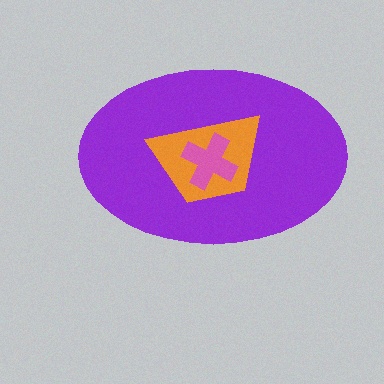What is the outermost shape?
The purple ellipse.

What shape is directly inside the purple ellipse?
The orange trapezoid.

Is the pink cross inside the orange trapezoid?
Yes.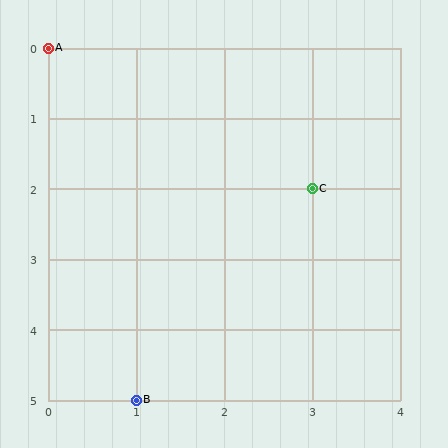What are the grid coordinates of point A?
Point A is at grid coordinates (0, 0).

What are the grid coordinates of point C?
Point C is at grid coordinates (3, 2).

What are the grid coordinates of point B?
Point B is at grid coordinates (1, 5).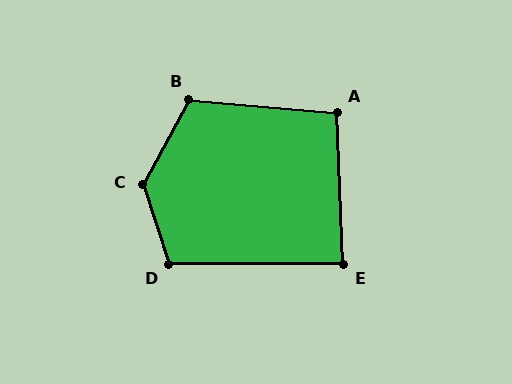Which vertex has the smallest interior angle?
E, at approximately 88 degrees.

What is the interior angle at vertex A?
Approximately 97 degrees (obtuse).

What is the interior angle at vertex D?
Approximately 108 degrees (obtuse).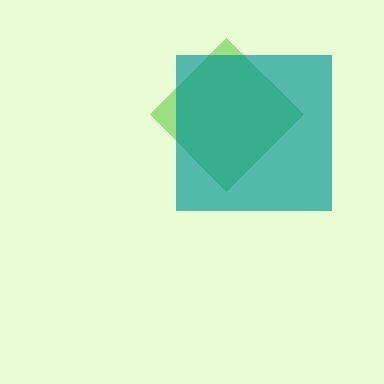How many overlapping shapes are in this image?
There are 2 overlapping shapes in the image.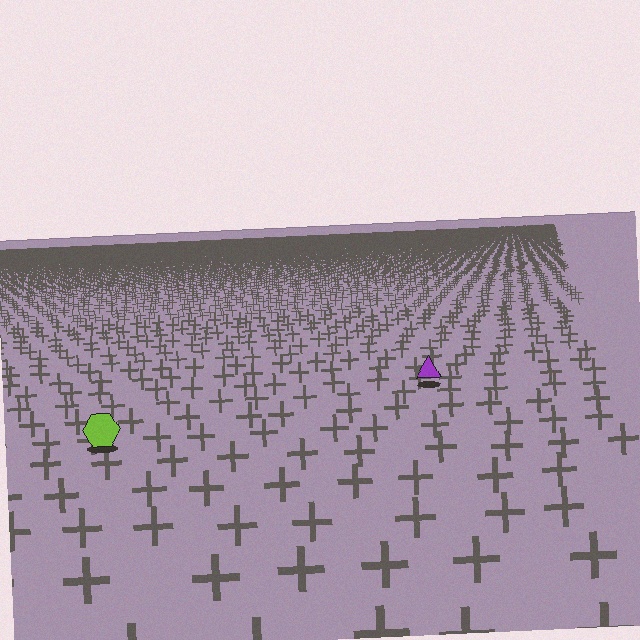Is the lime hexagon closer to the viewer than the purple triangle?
Yes. The lime hexagon is closer — you can tell from the texture gradient: the ground texture is coarser near it.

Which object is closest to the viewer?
The lime hexagon is closest. The texture marks near it are larger and more spread out.